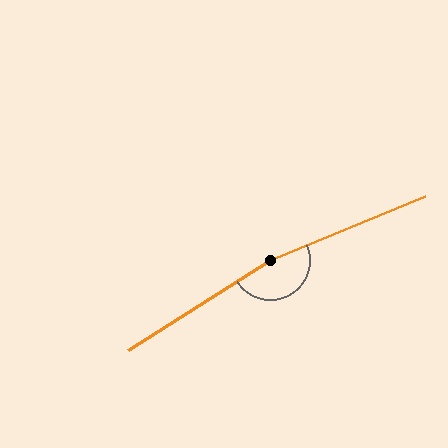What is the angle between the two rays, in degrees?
Approximately 170 degrees.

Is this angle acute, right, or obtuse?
It is obtuse.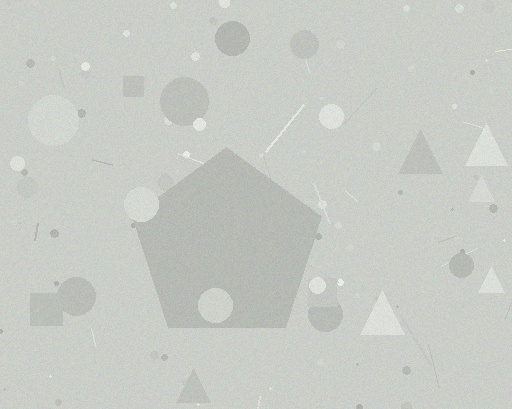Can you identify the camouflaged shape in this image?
The camouflaged shape is a pentagon.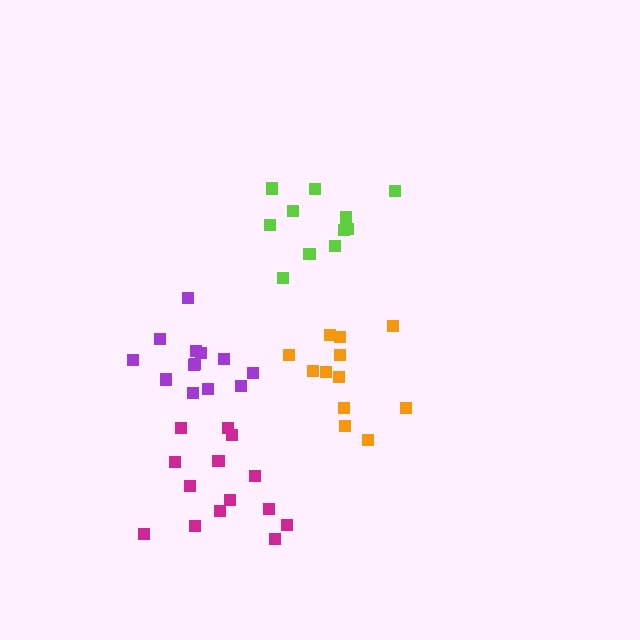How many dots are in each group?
Group 1: 12 dots, Group 2: 13 dots, Group 3: 11 dots, Group 4: 14 dots (50 total).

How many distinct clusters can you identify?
There are 4 distinct clusters.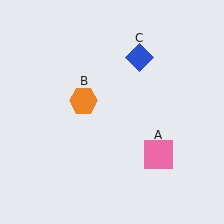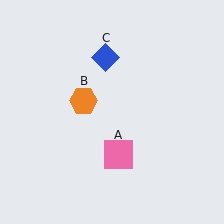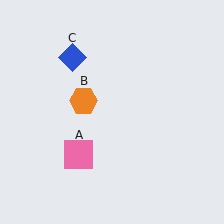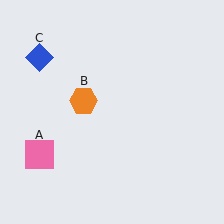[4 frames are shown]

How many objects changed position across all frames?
2 objects changed position: pink square (object A), blue diamond (object C).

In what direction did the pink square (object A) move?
The pink square (object A) moved left.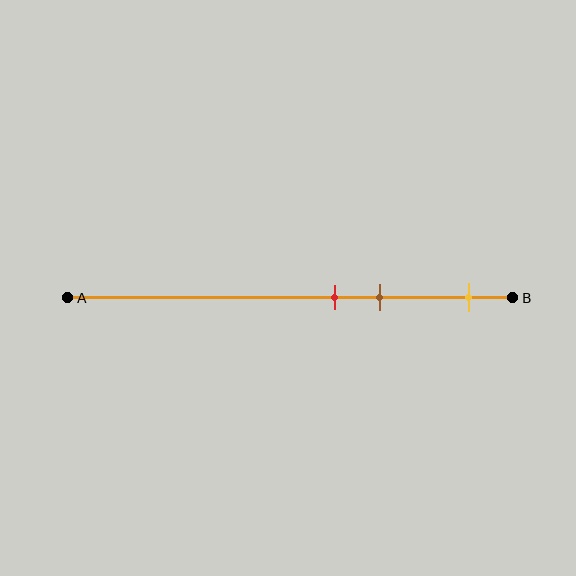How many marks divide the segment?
There are 3 marks dividing the segment.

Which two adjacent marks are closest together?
The red and brown marks are the closest adjacent pair.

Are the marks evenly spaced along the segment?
No, the marks are not evenly spaced.